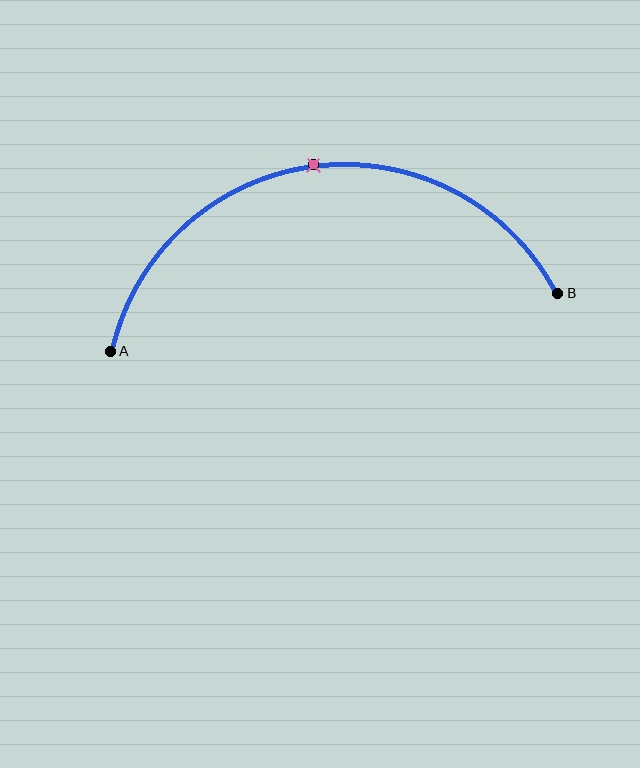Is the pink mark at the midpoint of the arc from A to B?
Yes. The pink mark lies on the arc at equal arc-length from both A and B — it is the arc midpoint.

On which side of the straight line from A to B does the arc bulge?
The arc bulges above the straight line connecting A and B.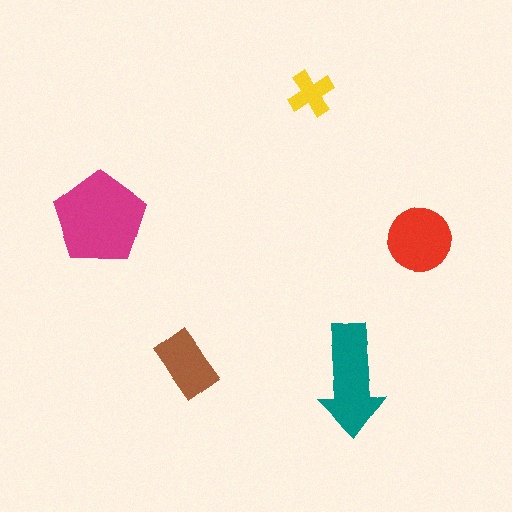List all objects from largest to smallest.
The magenta pentagon, the teal arrow, the red circle, the brown rectangle, the yellow cross.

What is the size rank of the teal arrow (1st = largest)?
2nd.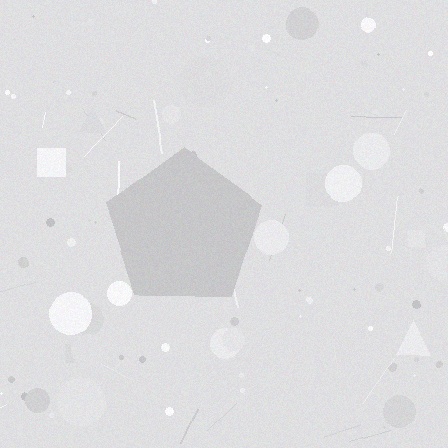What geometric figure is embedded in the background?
A pentagon is embedded in the background.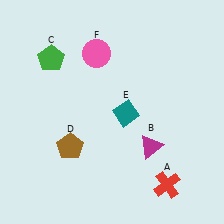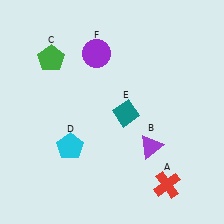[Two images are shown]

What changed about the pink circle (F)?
In Image 1, F is pink. In Image 2, it changed to purple.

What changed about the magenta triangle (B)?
In Image 1, B is magenta. In Image 2, it changed to purple.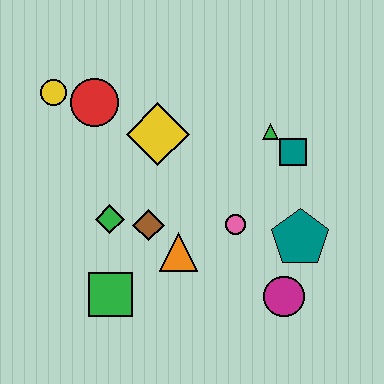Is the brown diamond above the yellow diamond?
No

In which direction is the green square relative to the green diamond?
The green square is below the green diamond.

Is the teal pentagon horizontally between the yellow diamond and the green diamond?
No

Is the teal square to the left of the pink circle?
No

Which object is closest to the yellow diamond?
The red circle is closest to the yellow diamond.